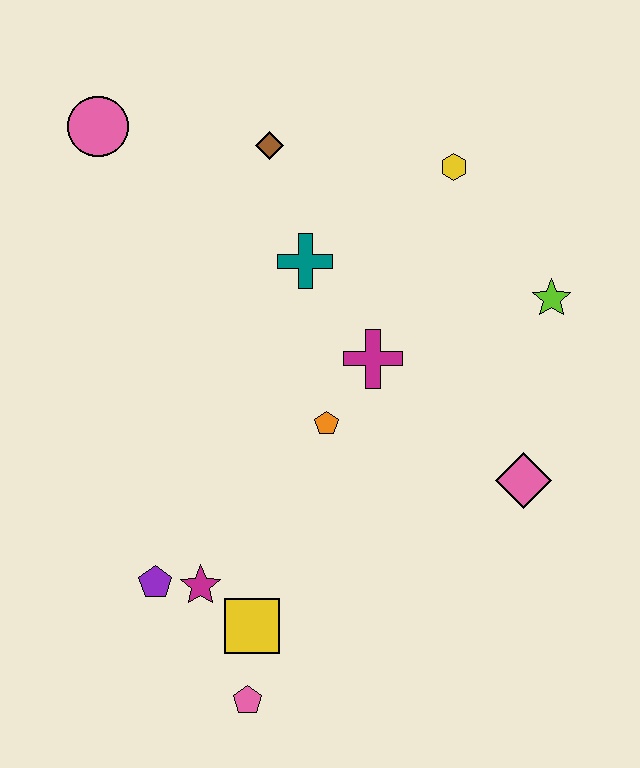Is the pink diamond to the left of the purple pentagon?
No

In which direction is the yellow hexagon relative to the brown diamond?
The yellow hexagon is to the right of the brown diamond.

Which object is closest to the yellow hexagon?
The lime star is closest to the yellow hexagon.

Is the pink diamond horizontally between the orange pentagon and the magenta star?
No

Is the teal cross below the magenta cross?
No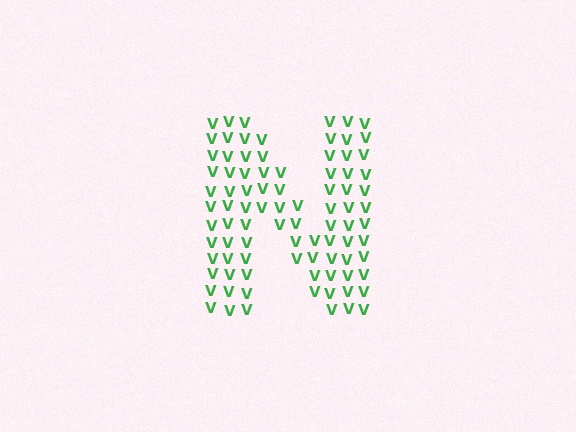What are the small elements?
The small elements are letter V's.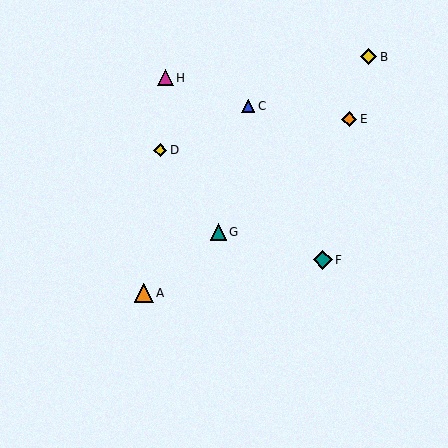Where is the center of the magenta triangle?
The center of the magenta triangle is at (165, 78).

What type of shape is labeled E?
Shape E is an orange diamond.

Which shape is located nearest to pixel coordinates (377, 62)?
The yellow diamond (labeled B) at (368, 57) is nearest to that location.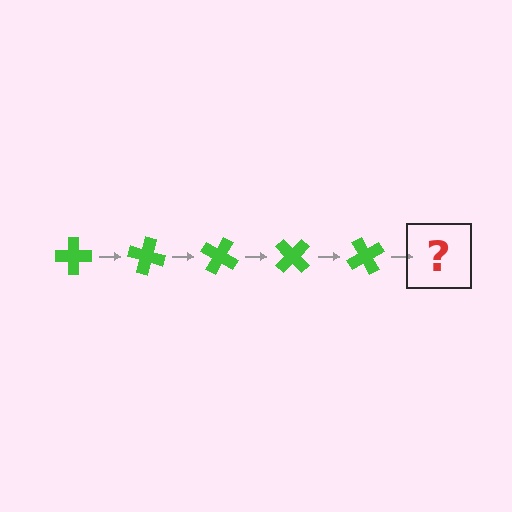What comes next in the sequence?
The next element should be a green cross rotated 75 degrees.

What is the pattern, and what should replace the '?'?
The pattern is that the cross rotates 15 degrees each step. The '?' should be a green cross rotated 75 degrees.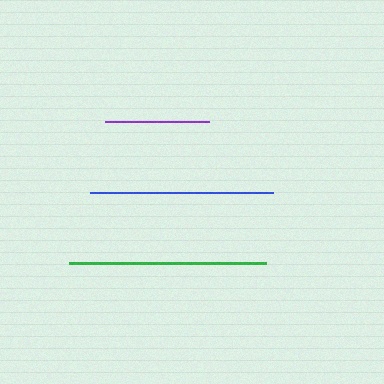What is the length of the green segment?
The green segment is approximately 196 pixels long.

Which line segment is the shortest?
The purple line is the shortest at approximately 105 pixels.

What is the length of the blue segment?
The blue segment is approximately 183 pixels long.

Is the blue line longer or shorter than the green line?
The green line is longer than the blue line.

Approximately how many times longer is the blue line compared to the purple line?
The blue line is approximately 1.7 times the length of the purple line.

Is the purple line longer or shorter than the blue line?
The blue line is longer than the purple line.